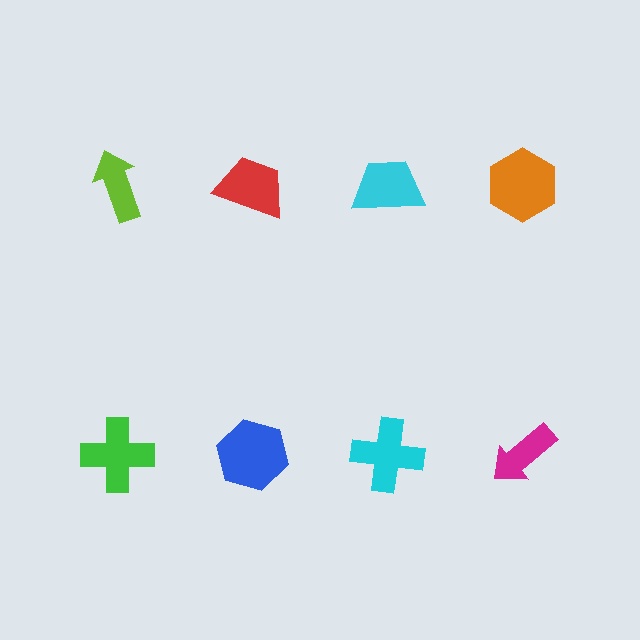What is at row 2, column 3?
A cyan cross.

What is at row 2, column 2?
A blue hexagon.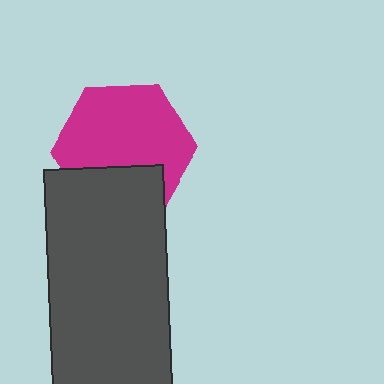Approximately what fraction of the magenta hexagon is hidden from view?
Roughly 30% of the magenta hexagon is hidden behind the dark gray rectangle.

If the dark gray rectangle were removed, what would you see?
You would see the complete magenta hexagon.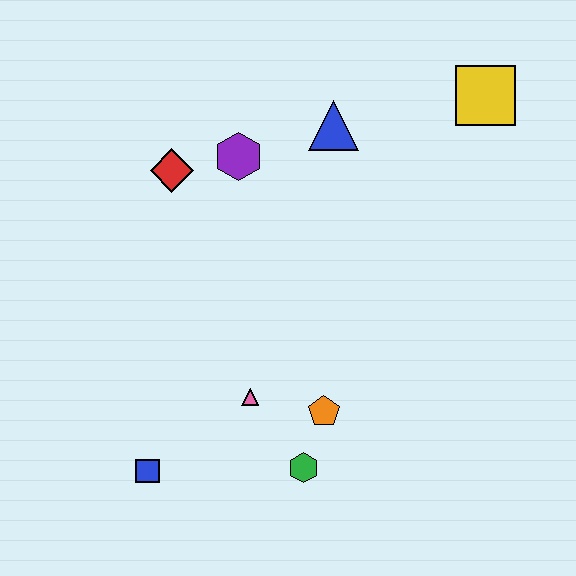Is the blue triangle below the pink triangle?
No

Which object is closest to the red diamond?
The purple hexagon is closest to the red diamond.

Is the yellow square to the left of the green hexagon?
No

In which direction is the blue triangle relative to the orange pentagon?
The blue triangle is above the orange pentagon.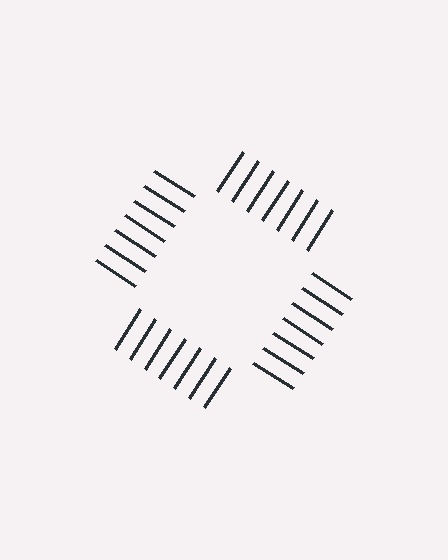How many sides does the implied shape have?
4 sides — the line-ends trace a square.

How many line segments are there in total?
28 — 7 along each of the 4 edges.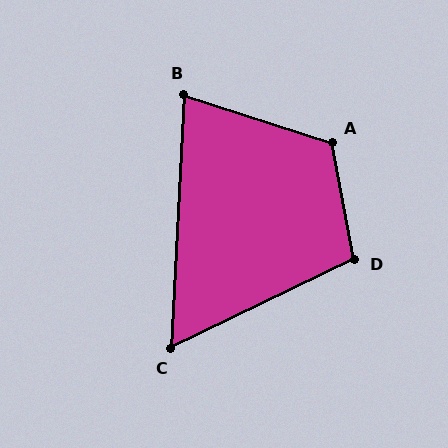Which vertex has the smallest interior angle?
C, at approximately 61 degrees.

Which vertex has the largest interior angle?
A, at approximately 119 degrees.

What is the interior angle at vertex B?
Approximately 75 degrees (acute).